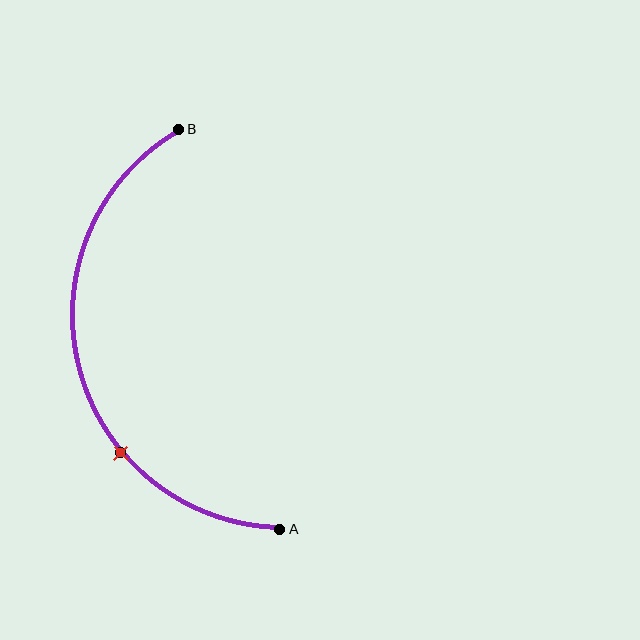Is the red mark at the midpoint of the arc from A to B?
No. The red mark lies on the arc but is closer to endpoint A. The arc midpoint would be at the point on the curve equidistant along the arc from both A and B.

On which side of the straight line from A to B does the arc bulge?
The arc bulges to the left of the straight line connecting A and B.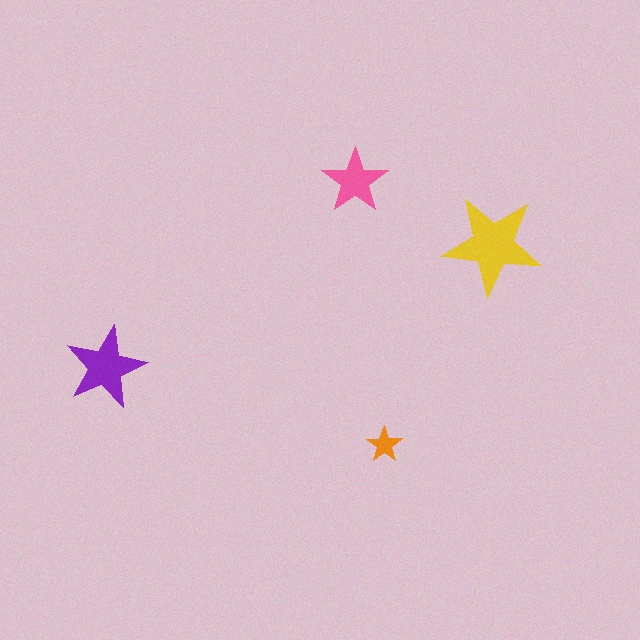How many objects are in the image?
There are 4 objects in the image.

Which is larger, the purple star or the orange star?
The purple one.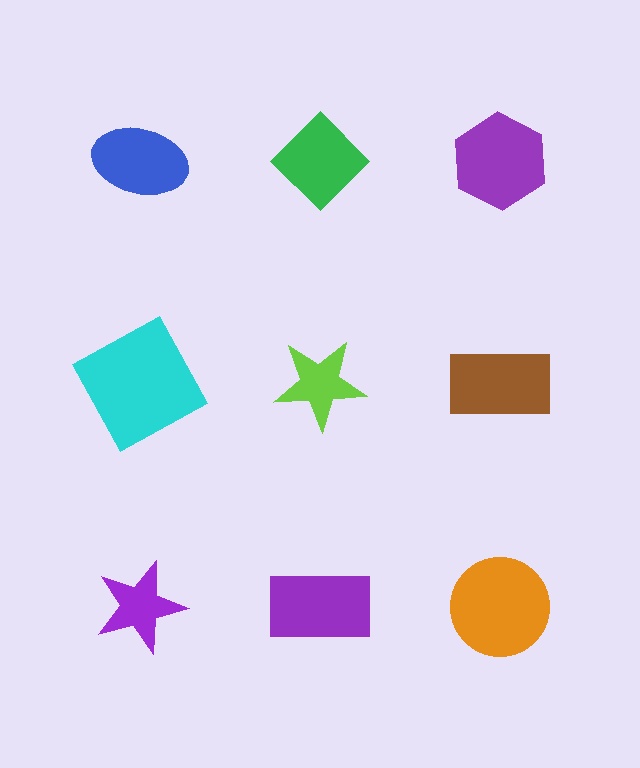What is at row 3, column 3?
An orange circle.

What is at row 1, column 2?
A green diamond.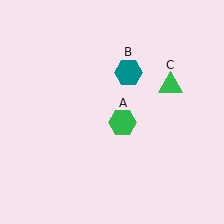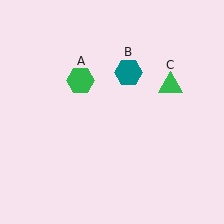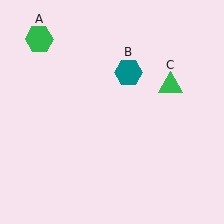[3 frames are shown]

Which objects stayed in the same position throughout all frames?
Teal hexagon (object B) and green triangle (object C) remained stationary.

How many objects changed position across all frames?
1 object changed position: green hexagon (object A).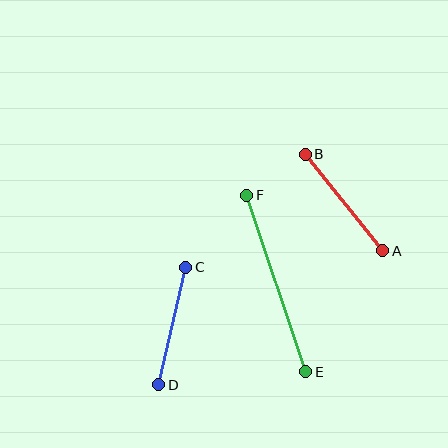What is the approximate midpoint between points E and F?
The midpoint is at approximately (276, 284) pixels.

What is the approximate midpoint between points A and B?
The midpoint is at approximately (344, 202) pixels.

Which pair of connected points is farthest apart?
Points E and F are farthest apart.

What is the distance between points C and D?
The distance is approximately 120 pixels.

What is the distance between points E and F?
The distance is approximately 186 pixels.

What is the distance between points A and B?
The distance is approximately 123 pixels.